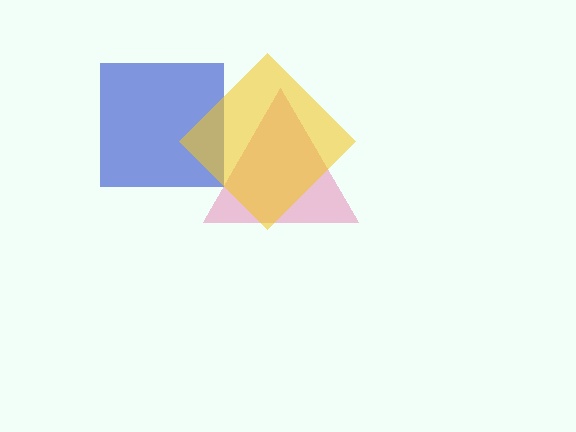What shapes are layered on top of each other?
The layered shapes are: a pink triangle, a blue square, a yellow diamond.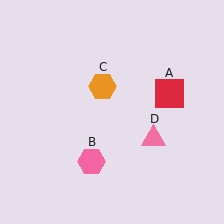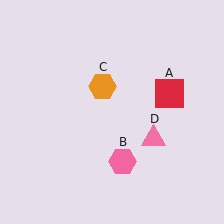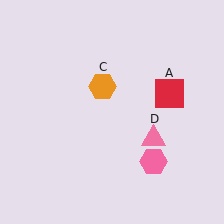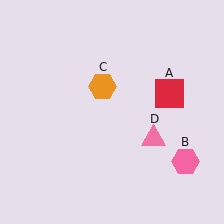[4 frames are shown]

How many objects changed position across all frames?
1 object changed position: pink hexagon (object B).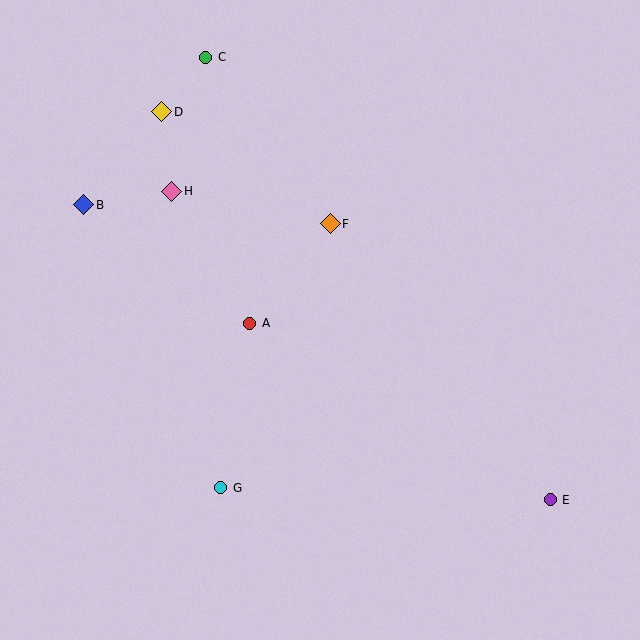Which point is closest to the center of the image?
Point A at (250, 323) is closest to the center.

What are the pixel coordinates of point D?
Point D is at (162, 112).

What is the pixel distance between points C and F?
The distance between C and F is 208 pixels.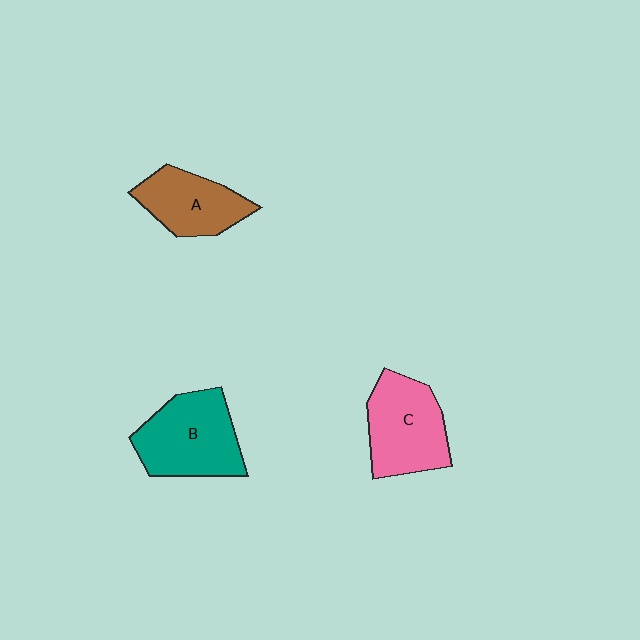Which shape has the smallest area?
Shape A (brown).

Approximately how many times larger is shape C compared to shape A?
Approximately 1.2 times.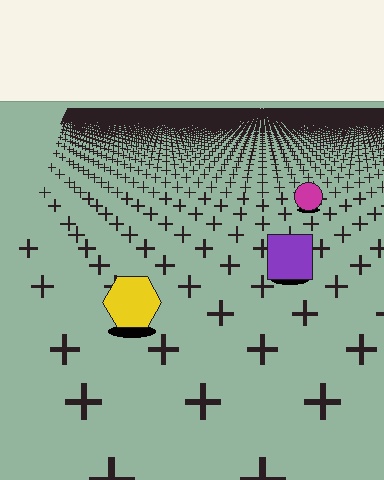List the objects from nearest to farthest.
From nearest to farthest: the yellow hexagon, the purple square, the magenta circle.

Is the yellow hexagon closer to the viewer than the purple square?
Yes. The yellow hexagon is closer — you can tell from the texture gradient: the ground texture is coarser near it.